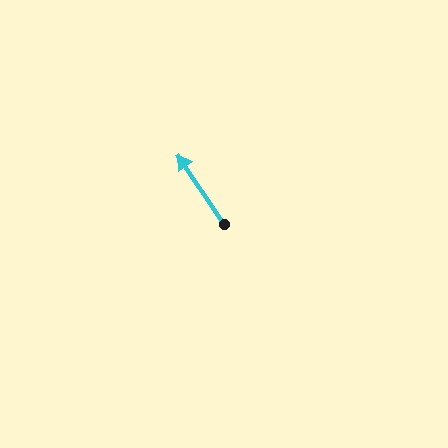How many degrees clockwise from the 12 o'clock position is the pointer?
Approximately 326 degrees.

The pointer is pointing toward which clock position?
Roughly 11 o'clock.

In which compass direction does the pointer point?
Northwest.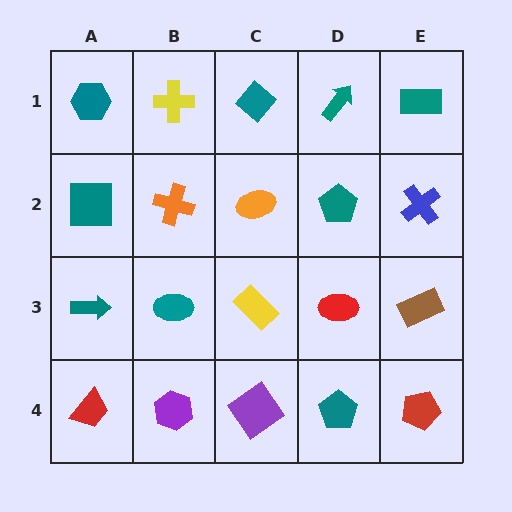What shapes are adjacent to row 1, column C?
An orange ellipse (row 2, column C), a yellow cross (row 1, column B), a teal arrow (row 1, column D).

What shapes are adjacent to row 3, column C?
An orange ellipse (row 2, column C), a purple diamond (row 4, column C), a teal ellipse (row 3, column B), a red ellipse (row 3, column D).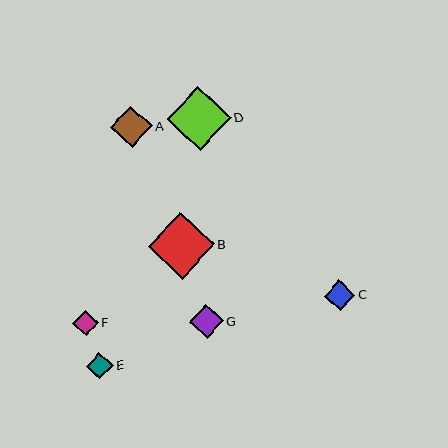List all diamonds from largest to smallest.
From largest to smallest: B, D, A, G, C, E, F.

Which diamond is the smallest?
Diamond F is the smallest with a size of approximately 25 pixels.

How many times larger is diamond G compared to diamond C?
Diamond G is approximately 1.1 times the size of diamond C.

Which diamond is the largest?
Diamond B is the largest with a size of approximately 66 pixels.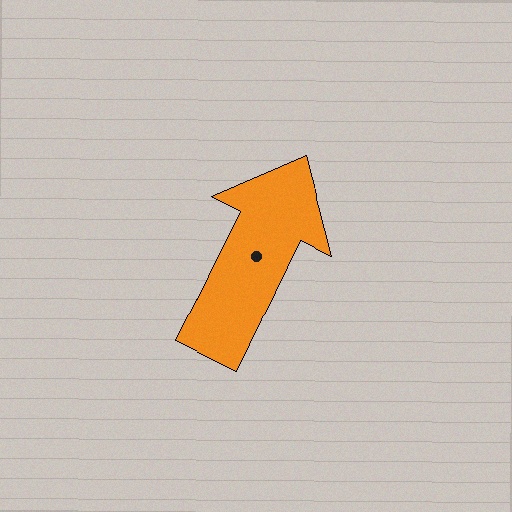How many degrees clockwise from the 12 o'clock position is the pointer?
Approximately 26 degrees.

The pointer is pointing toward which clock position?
Roughly 1 o'clock.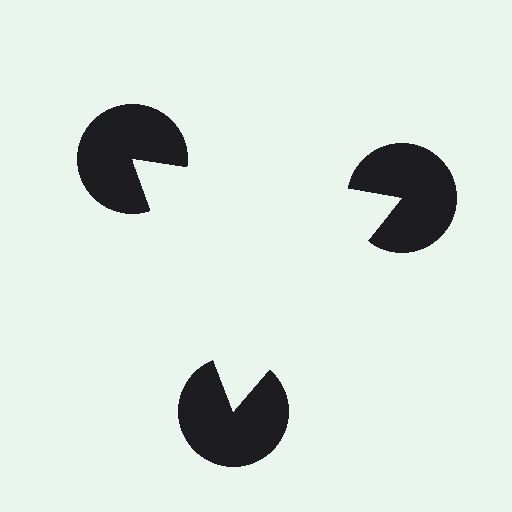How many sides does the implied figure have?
3 sides.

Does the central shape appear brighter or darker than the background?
It typically appears slightly brighter than the background, even though no actual brightness change is drawn.